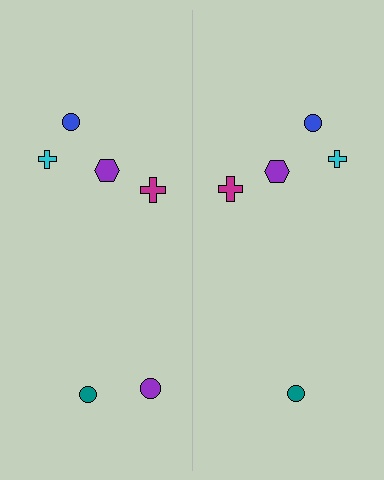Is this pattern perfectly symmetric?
No, the pattern is not perfectly symmetric. A purple circle is missing from the right side.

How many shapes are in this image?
There are 11 shapes in this image.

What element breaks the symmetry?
A purple circle is missing from the right side.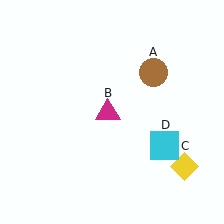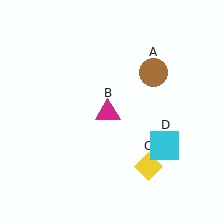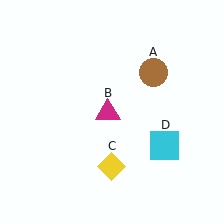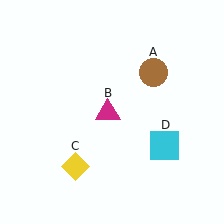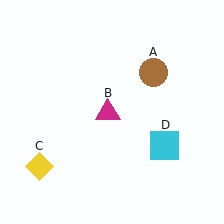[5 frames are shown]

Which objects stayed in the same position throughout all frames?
Brown circle (object A) and magenta triangle (object B) and cyan square (object D) remained stationary.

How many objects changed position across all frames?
1 object changed position: yellow diamond (object C).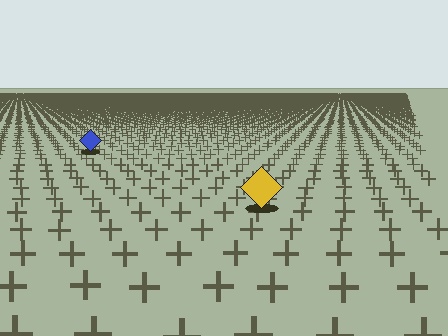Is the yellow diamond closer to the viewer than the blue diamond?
Yes. The yellow diamond is closer — you can tell from the texture gradient: the ground texture is coarser near it.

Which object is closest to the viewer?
The yellow diamond is closest. The texture marks near it are larger and more spread out.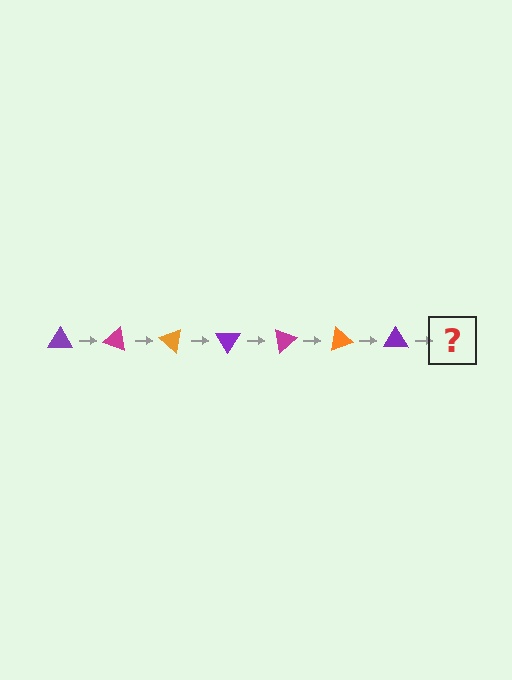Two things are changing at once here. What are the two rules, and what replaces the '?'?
The two rules are that it rotates 20 degrees each step and the color cycles through purple, magenta, and orange. The '?' should be a magenta triangle, rotated 140 degrees from the start.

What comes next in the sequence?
The next element should be a magenta triangle, rotated 140 degrees from the start.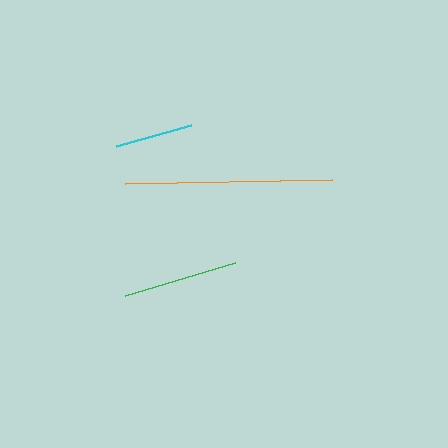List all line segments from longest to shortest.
From longest to shortest: orange, green, cyan.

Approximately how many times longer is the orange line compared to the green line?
The orange line is approximately 1.8 times the length of the green line.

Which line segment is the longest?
The orange line is the longest at approximately 208 pixels.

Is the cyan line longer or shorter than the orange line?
The orange line is longer than the cyan line.